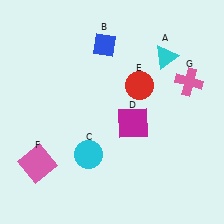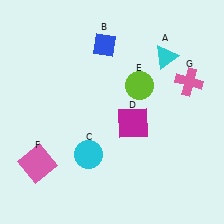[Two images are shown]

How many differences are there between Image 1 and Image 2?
There is 1 difference between the two images.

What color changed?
The circle (E) changed from red in Image 1 to lime in Image 2.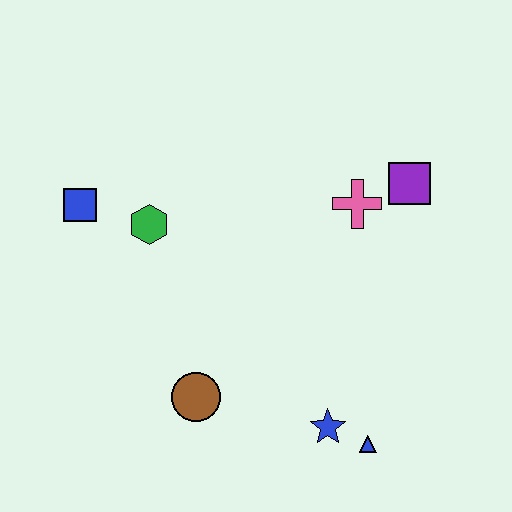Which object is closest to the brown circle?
The blue star is closest to the brown circle.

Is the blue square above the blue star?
Yes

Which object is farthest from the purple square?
The blue square is farthest from the purple square.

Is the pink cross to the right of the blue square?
Yes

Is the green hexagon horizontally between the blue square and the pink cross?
Yes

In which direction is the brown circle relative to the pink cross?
The brown circle is below the pink cross.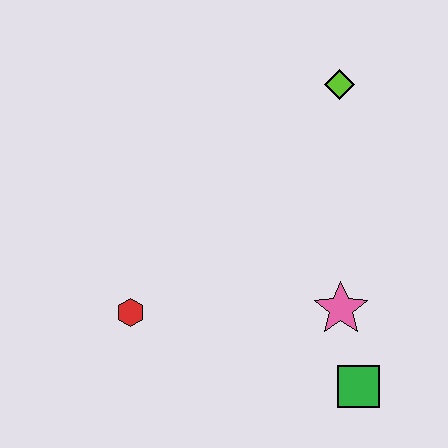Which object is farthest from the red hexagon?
The lime diamond is farthest from the red hexagon.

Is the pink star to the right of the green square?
No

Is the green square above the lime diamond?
No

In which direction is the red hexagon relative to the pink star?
The red hexagon is to the left of the pink star.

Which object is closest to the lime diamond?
The pink star is closest to the lime diamond.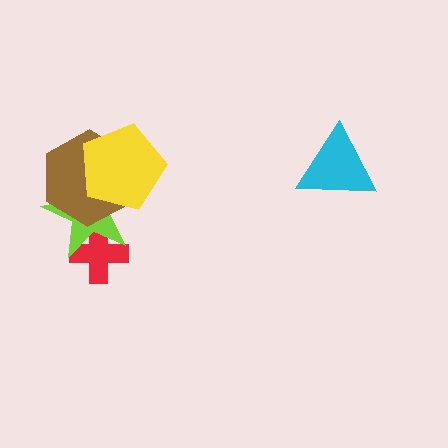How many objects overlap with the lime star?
3 objects overlap with the lime star.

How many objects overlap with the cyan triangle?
0 objects overlap with the cyan triangle.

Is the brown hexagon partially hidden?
Yes, it is partially covered by another shape.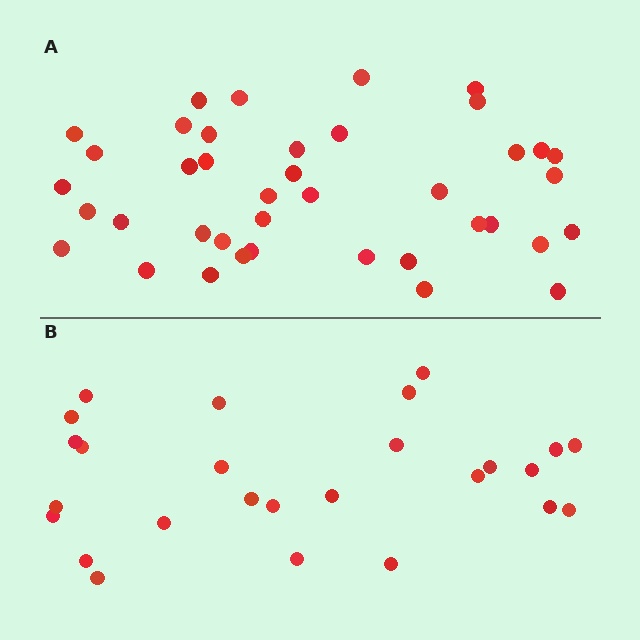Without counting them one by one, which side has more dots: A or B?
Region A (the top region) has more dots.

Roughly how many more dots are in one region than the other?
Region A has approximately 15 more dots than region B.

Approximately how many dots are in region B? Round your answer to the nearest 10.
About 30 dots. (The exact count is 26, which rounds to 30.)